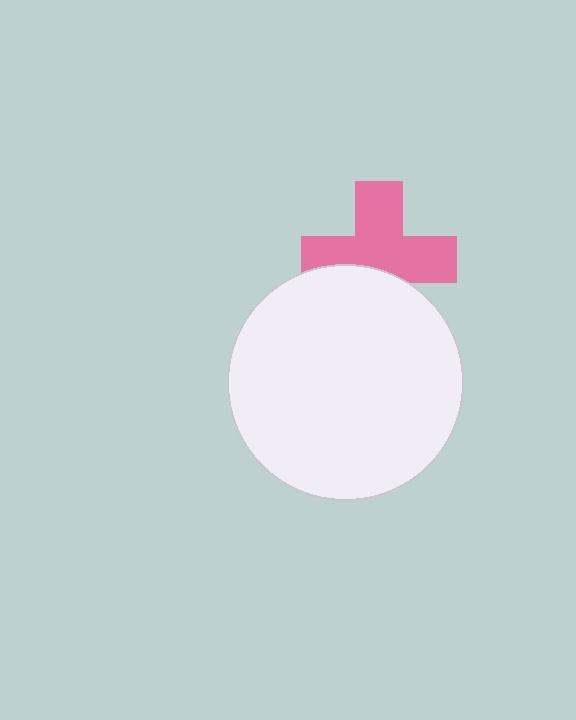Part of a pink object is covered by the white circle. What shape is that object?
It is a cross.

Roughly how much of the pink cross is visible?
Most of it is visible (roughly 67%).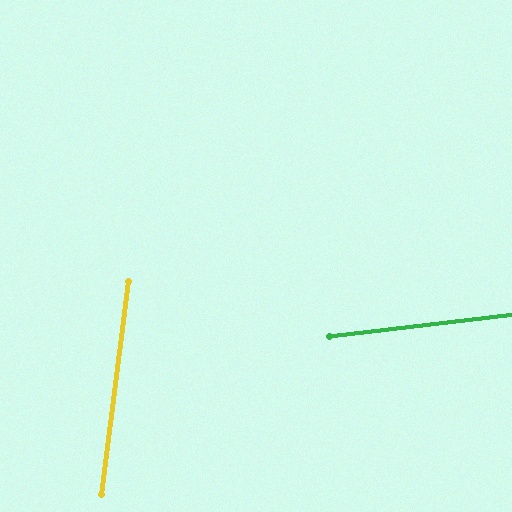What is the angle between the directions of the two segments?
Approximately 76 degrees.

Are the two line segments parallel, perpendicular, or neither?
Neither parallel nor perpendicular — they differ by about 76°.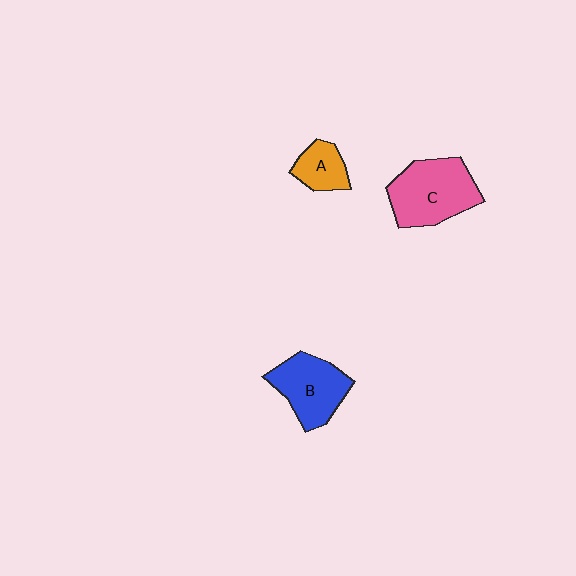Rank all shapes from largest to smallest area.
From largest to smallest: C (pink), B (blue), A (orange).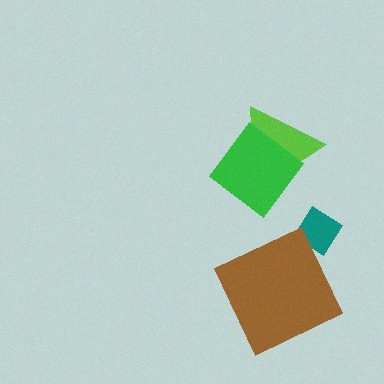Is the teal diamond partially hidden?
No, no other shape covers it.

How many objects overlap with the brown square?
0 objects overlap with the brown square.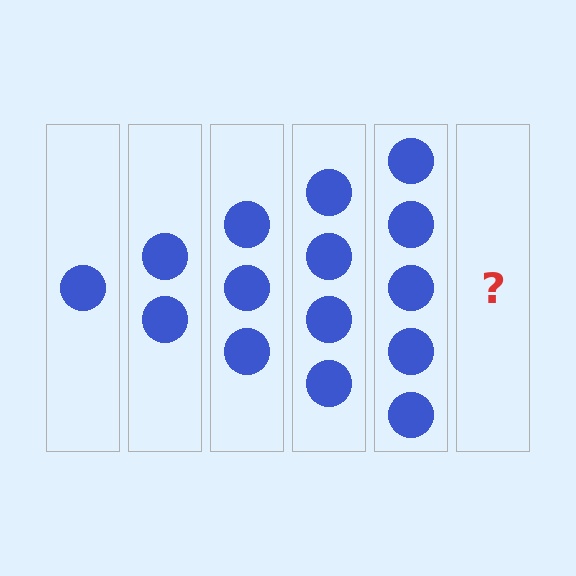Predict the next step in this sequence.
The next step is 6 circles.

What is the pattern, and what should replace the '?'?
The pattern is that each step adds one more circle. The '?' should be 6 circles.